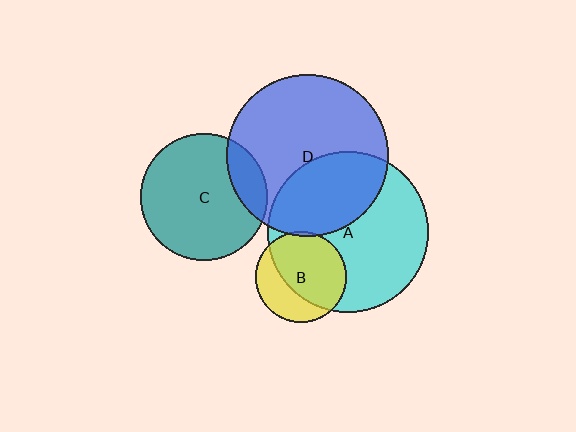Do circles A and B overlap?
Yes.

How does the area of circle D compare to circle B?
Approximately 3.1 times.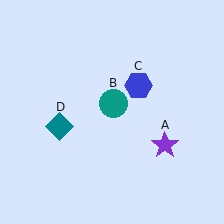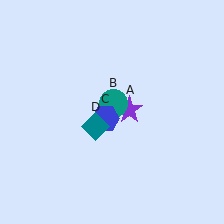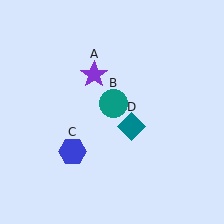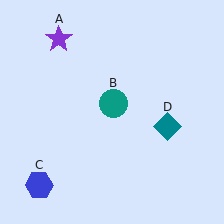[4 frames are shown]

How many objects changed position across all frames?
3 objects changed position: purple star (object A), blue hexagon (object C), teal diamond (object D).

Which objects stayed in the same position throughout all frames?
Teal circle (object B) remained stationary.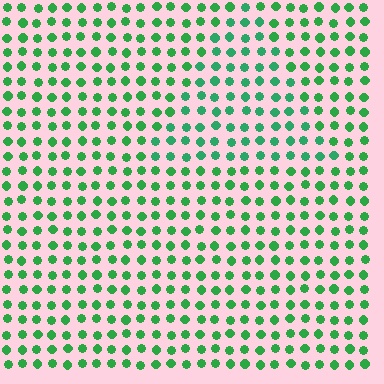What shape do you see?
I see a triangle.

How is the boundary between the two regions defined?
The boundary is defined purely by a slight shift in hue (about 17 degrees). Spacing, size, and orientation are identical on both sides.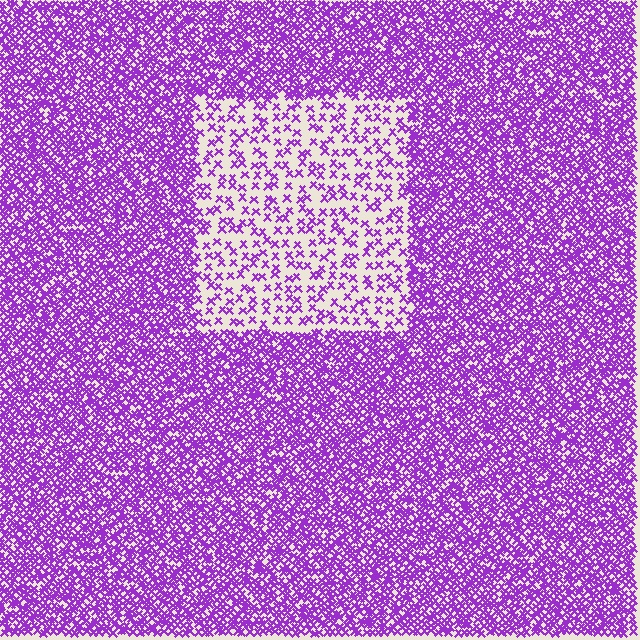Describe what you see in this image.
The image contains small purple elements arranged at two different densities. A rectangle-shaped region is visible where the elements are less densely packed than the surrounding area.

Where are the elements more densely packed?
The elements are more densely packed outside the rectangle boundary.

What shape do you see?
I see a rectangle.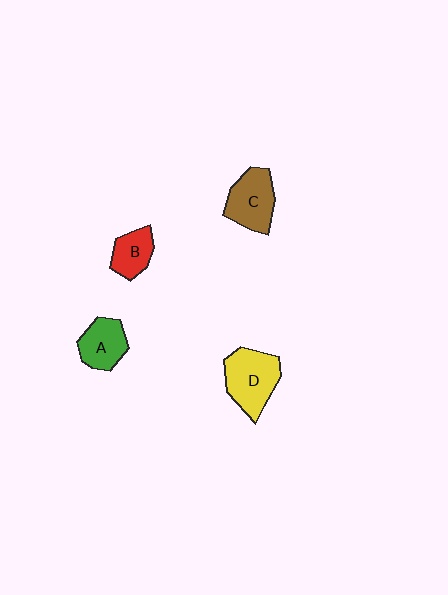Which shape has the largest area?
Shape D (yellow).